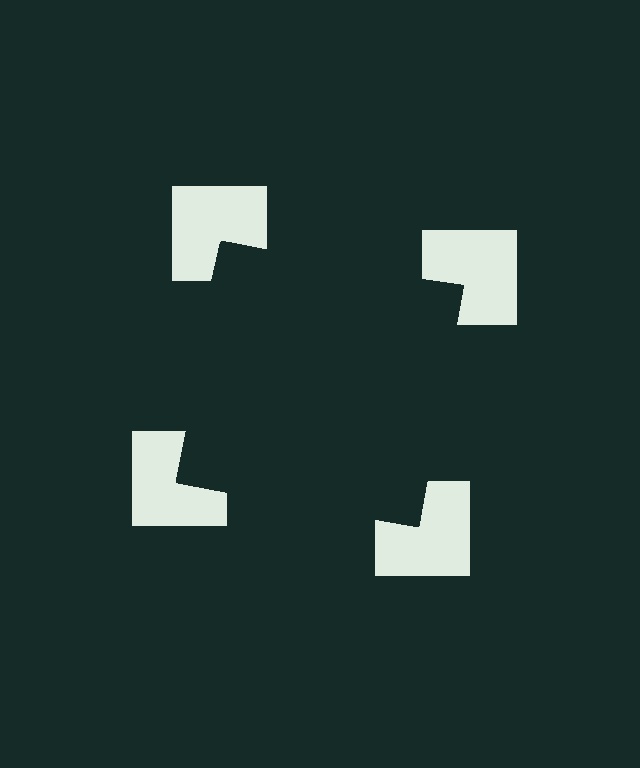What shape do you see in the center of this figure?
An illusory square — its edges are inferred from the aligned wedge cuts in the notched squares, not physically drawn.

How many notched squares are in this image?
There are 4 — one at each vertex of the illusory square.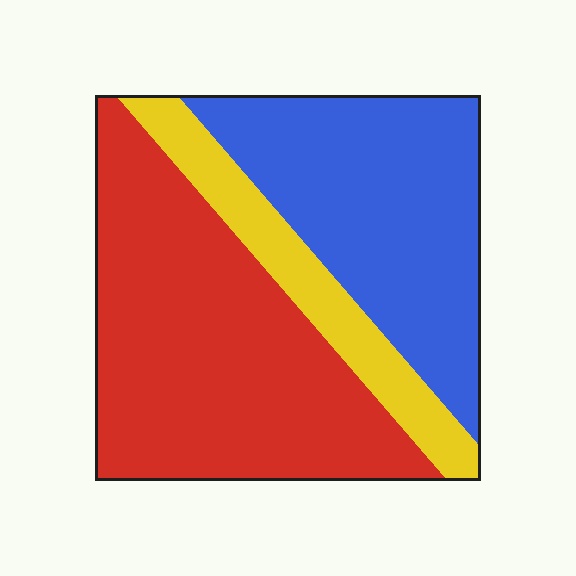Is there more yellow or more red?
Red.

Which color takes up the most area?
Red, at roughly 50%.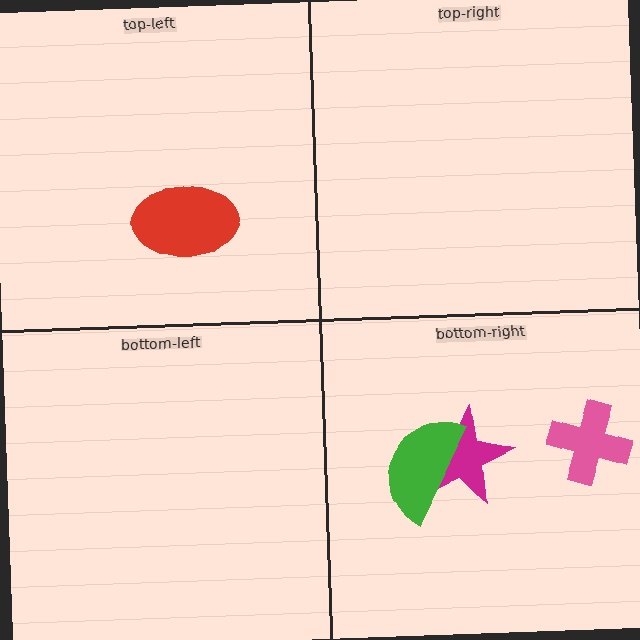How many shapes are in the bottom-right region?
3.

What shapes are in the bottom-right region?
The magenta star, the green semicircle, the pink cross.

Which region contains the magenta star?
The bottom-right region.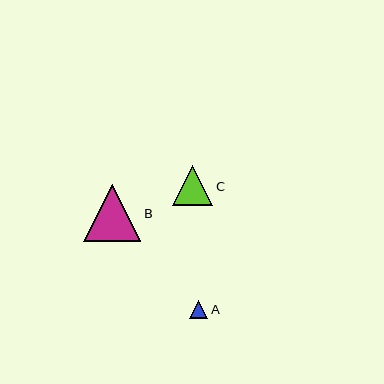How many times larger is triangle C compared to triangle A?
Triangle C is approximately 2.2 times the size of triangle A.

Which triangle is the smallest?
Triangle A is the smallest with a size of approximately 18 pixels.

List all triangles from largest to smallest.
From largest to smallest: B, C, A.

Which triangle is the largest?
Triangle B is the largest with a size of approximately 57 pixels.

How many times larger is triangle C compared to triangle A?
Triangle C is approximately 2.2 times the size of triangle A.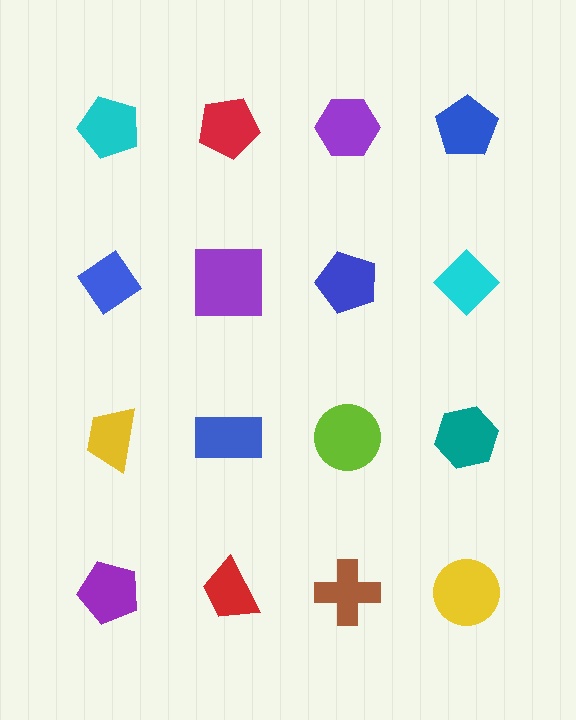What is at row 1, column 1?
A cyan pentagon.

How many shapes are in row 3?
4 shapes.